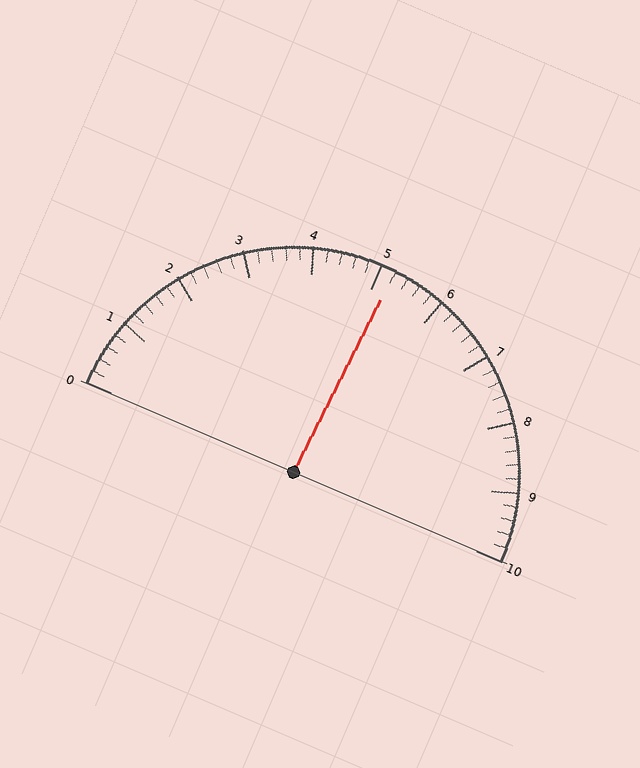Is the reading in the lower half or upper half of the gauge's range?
The reading is in the upper half of the range (0 to 10).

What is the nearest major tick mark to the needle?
The nearest major tick mark is 5.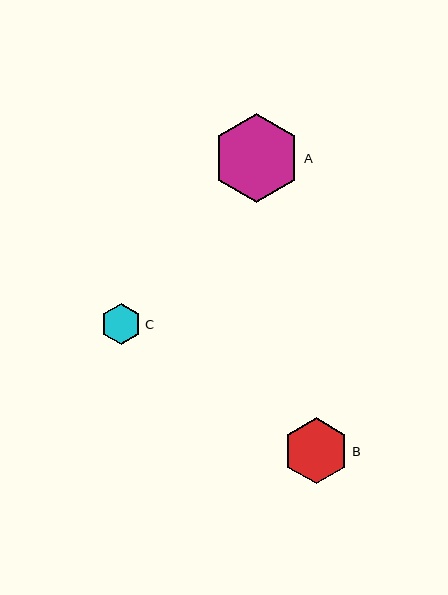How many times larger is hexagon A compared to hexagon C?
Hexagon A is approximately 2.2 times the size of hexagon C.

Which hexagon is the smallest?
Hexagon C is the smallest with a size of approximately 41 pixels.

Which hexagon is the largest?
Hexagon A is the largest with a size of approximately 88 pixels.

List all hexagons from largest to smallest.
From largest to smallest: A, B, C.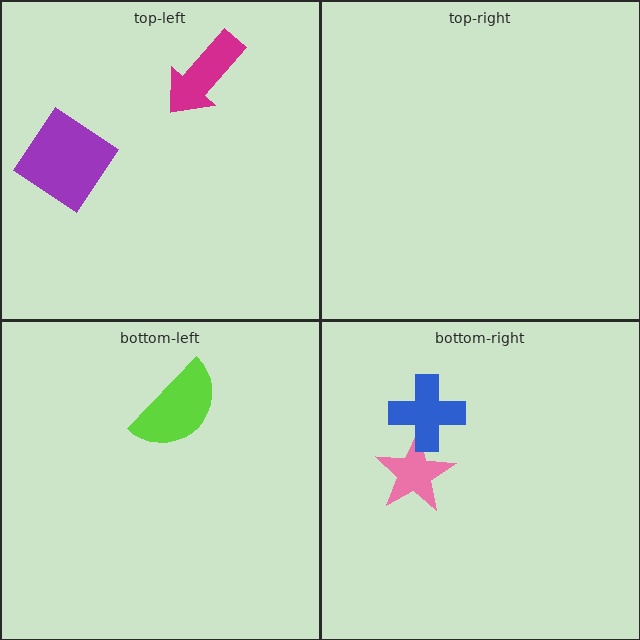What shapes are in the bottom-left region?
The lime semicircle.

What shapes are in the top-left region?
The purple diamond, the magenta arrow.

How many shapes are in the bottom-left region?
1.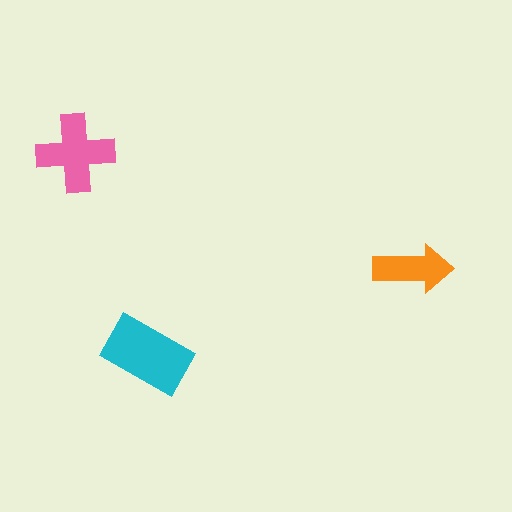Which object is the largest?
The cyan rectangle.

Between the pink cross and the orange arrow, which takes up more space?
The pink cross.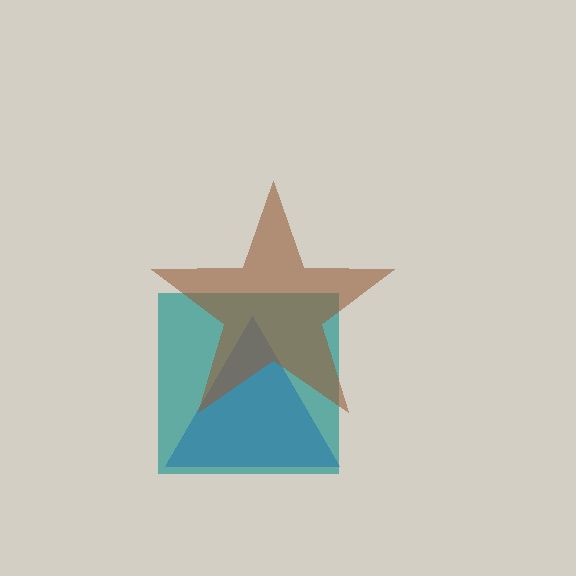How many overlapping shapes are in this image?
There are 3 overlapping shapes in the image.